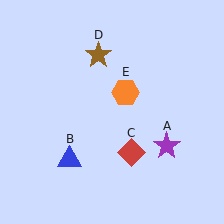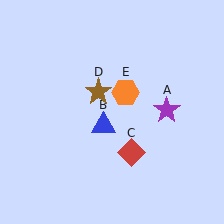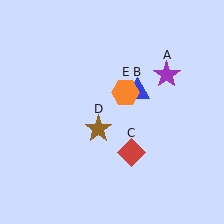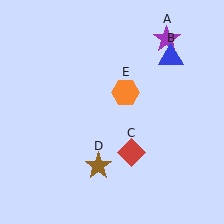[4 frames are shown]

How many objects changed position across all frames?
3 objects changed position: purple star (object A), blue triangle (object B), brown star (object D).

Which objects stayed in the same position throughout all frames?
Red diamond (object C) and orange hexagon (object E) remained stationary.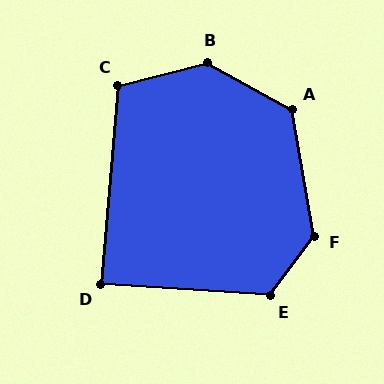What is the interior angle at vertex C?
Approximately 109 degrees (obtuse).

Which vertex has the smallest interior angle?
D, at approximately 89 degrees.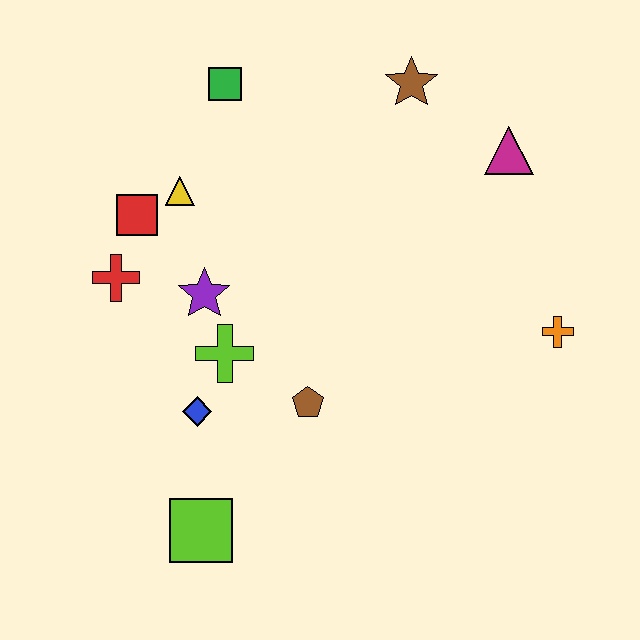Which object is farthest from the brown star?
The lime square is farthest from the brown star.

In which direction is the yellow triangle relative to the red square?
The yellow triangle is to the right of the red square.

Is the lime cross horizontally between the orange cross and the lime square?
Yes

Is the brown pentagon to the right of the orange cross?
No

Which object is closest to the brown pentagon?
The lime cross is closest to the brown pentagon.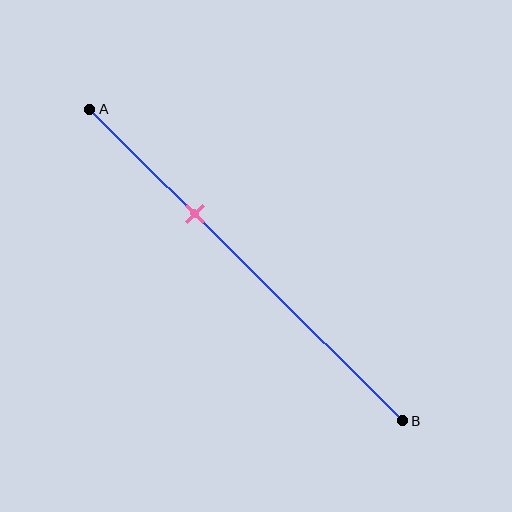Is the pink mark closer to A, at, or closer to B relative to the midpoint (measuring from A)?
The pink mark is closer to point A than the midpoint of segment AB.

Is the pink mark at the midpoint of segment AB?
No, the mark is at about 35% from A, not at the 50% midpoint.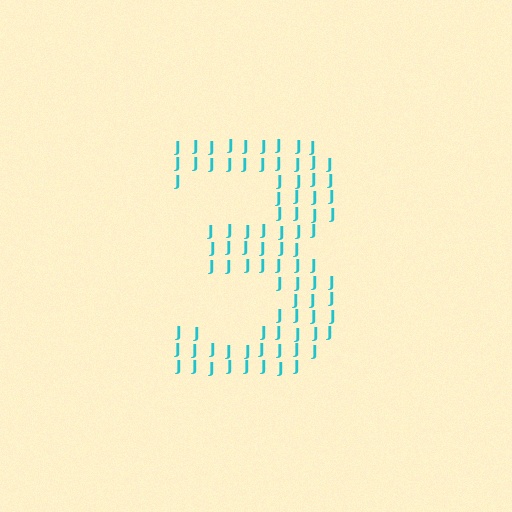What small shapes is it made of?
It is made of small letter J's.